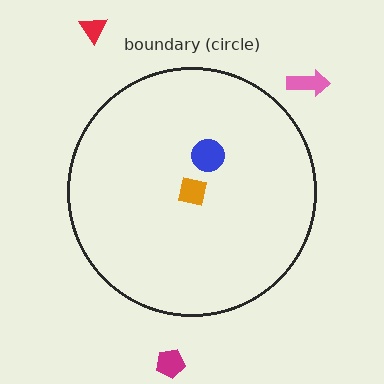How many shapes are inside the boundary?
2 inside, 3 outside.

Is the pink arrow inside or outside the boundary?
Outside.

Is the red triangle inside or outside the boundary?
Outside.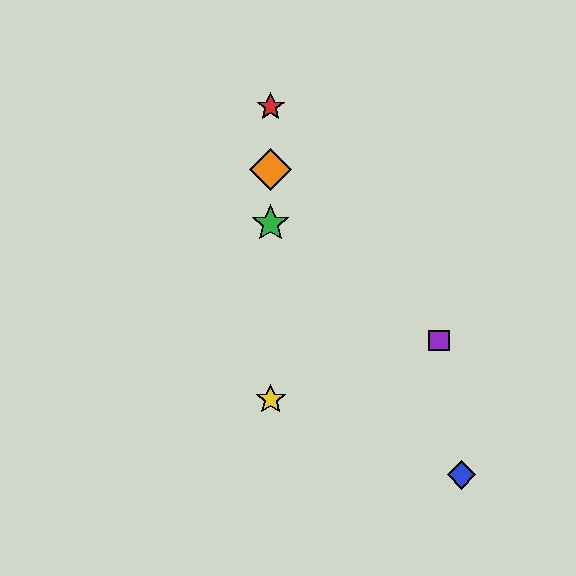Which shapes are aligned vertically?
The red star, the green star, the yellow star, the orange diamond are aligned vertically.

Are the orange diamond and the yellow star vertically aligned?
Yes, both are at x≈271.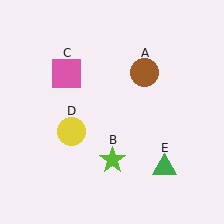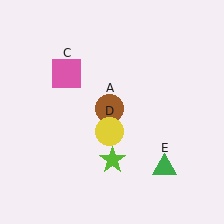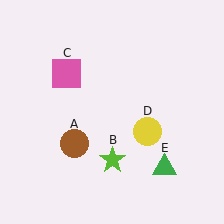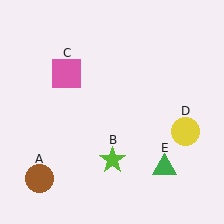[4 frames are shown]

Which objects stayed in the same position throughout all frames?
Lime star (object B) and pink square (object C) and green triangle (object E) remained stationary.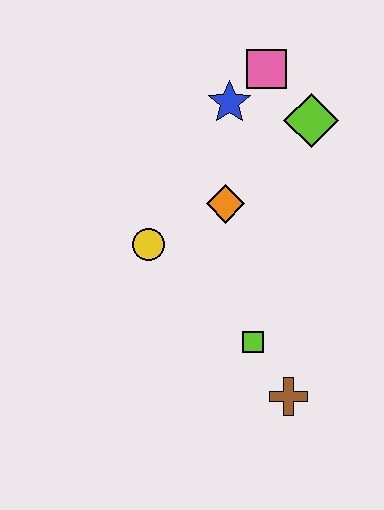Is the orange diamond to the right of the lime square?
No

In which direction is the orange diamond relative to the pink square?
The orange diamond is below the pink square.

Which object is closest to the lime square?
The brown cross is closest to the lime square.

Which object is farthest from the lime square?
The pink square is farthest from the lime square.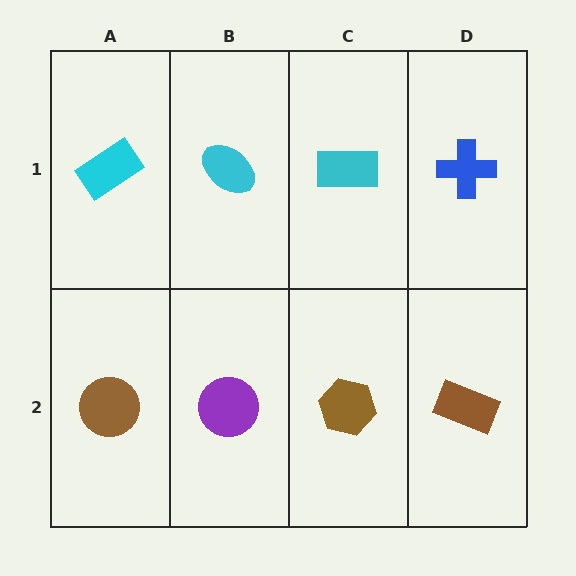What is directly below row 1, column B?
A purple circle.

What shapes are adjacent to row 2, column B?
A cyan ellipse (row 1, column B), a brown circle (row 2, column A), a brown hexagon (row 2, column C).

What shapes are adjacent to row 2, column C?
A cyan rectangle (row 1, column C), a purple circle (row 2, column B), a brown rectangle (row 2, column D).